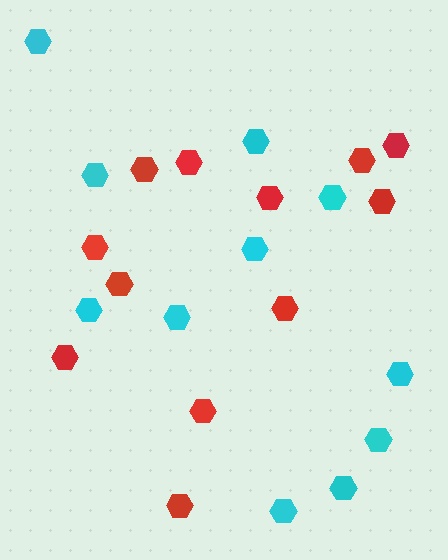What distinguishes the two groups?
There are 2 groups: one group of red hexagons (12) and one group of cyan hexagons (11).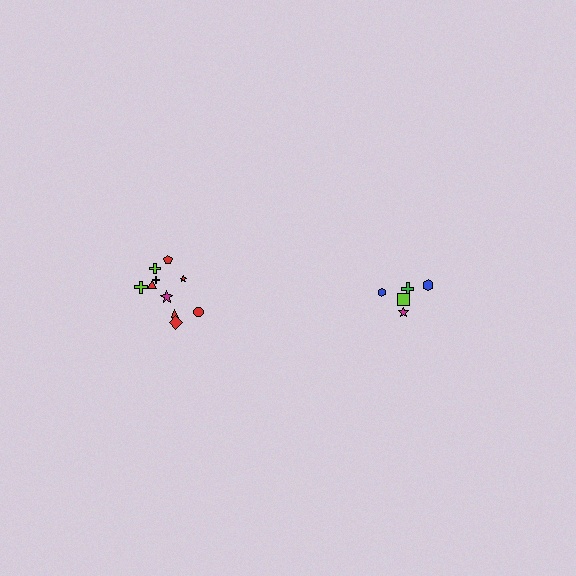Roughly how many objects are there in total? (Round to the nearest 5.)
Roughly 15 objects in total.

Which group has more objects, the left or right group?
The left group.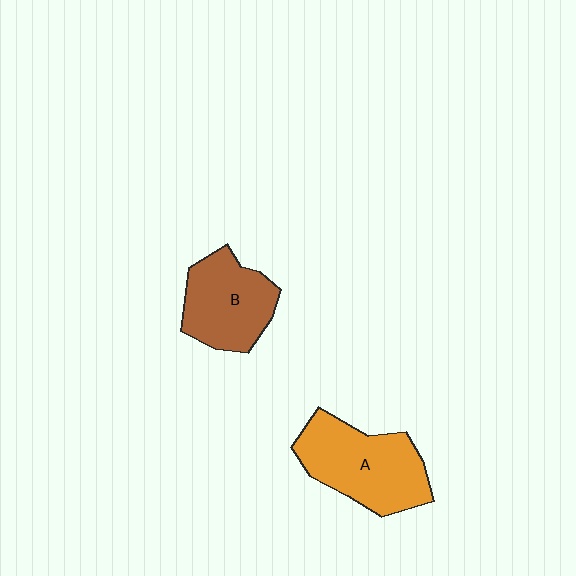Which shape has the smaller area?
Shape B (brown).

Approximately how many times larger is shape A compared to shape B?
Approximately 1.2 times.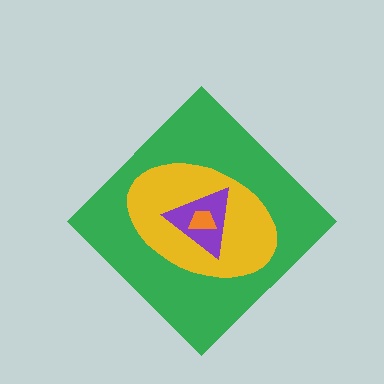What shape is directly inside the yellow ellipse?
The purple triangle.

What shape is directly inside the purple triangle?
The orange trapezoid.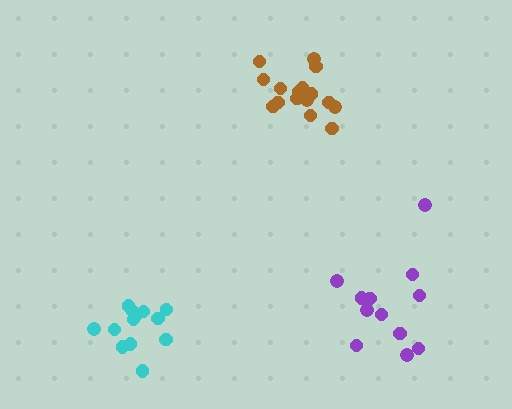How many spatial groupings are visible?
There are 3 spatial groupings.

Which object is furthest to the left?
The cyan cluster is leftmost.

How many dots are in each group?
Group 1: 12 dots, Group 2: 17 dots, Group 3: 13 dots (42 total).